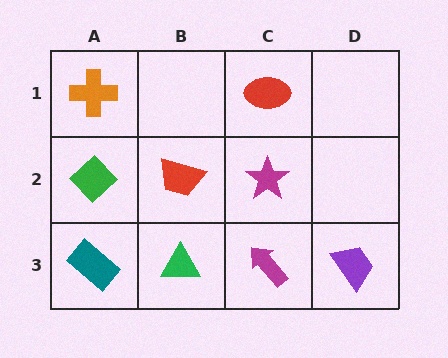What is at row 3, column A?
A teal rectangle.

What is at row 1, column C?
A red ellipse.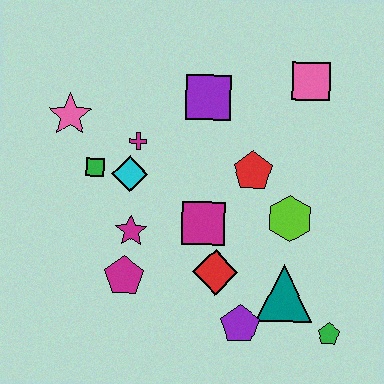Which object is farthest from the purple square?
The green pentagon is farthest from the purple square.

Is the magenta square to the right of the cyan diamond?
Yes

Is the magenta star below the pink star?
Yes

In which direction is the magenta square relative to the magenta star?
The magenta square is to the right of the magenta star.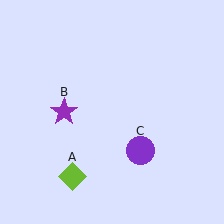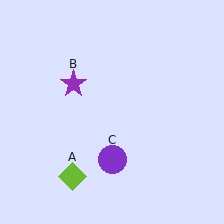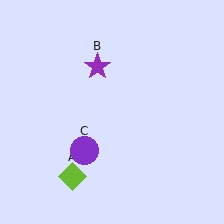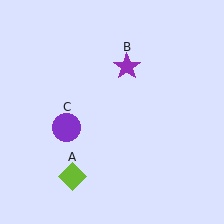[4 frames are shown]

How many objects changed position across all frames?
2 objects changed position: purple star (object B), purple circle (object C).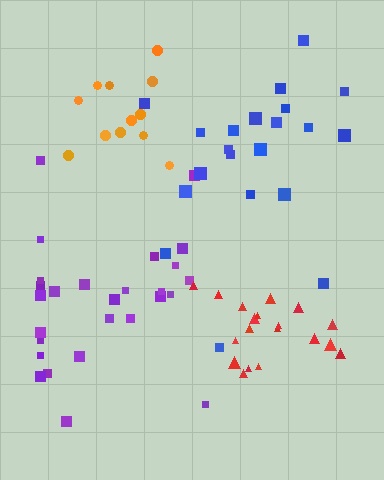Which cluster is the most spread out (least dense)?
Blue.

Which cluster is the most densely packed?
Red.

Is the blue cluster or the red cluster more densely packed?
Red.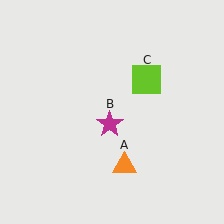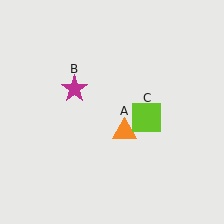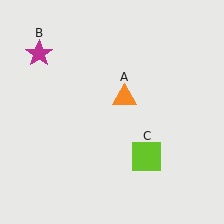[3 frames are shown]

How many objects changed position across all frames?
3 objects changed position: orange triangle (object A), magenta star (object B), lime square (object C).